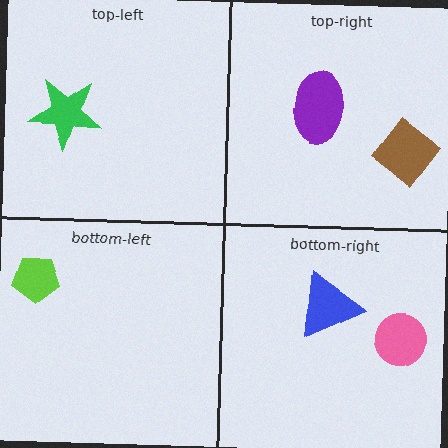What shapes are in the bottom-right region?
The pink circle, the blue triangle.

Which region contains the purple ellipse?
The top-right region.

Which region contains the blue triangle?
The bottom-right region.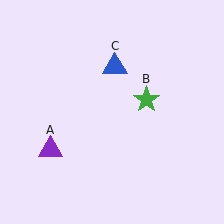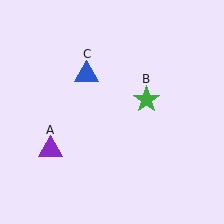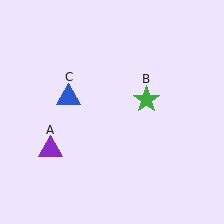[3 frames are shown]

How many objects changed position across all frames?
1 object changed position: blue triangle (object C).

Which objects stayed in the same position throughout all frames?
Purple triangle (object A) and green star (object B) remained stationary.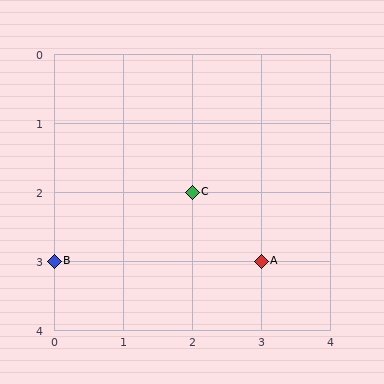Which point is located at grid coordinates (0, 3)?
Point B is at (0, 3).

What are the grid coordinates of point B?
Point B is at grid coordinates (0, 3).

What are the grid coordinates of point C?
Point C is at grid coordinates (2, 2).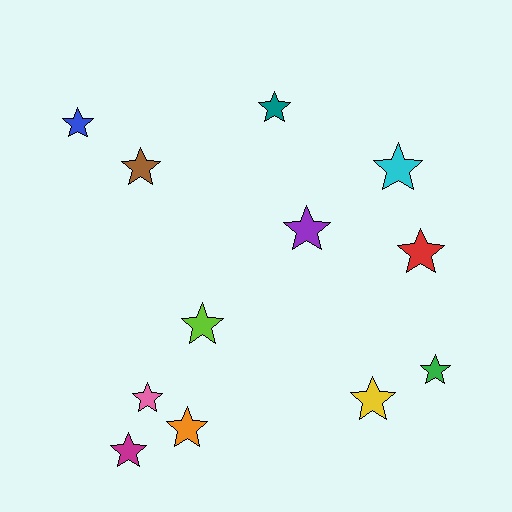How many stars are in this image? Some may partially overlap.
There are 12 stars.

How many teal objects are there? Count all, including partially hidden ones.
There is 1 teal object.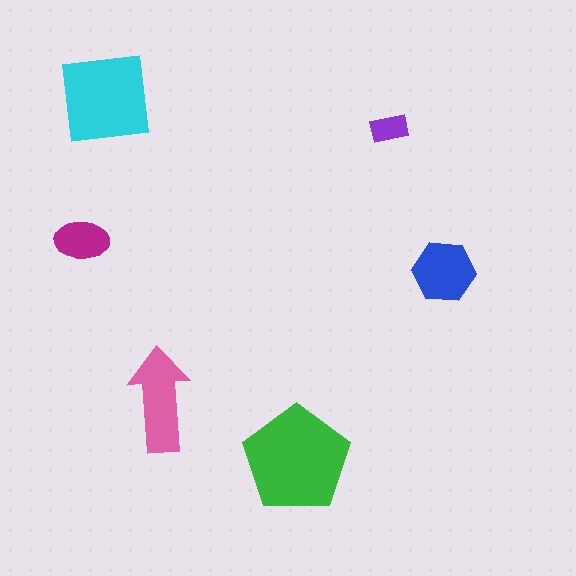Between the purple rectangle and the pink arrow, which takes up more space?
The pink arrow.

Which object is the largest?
The green pentagon.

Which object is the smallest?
The purple rectangle.